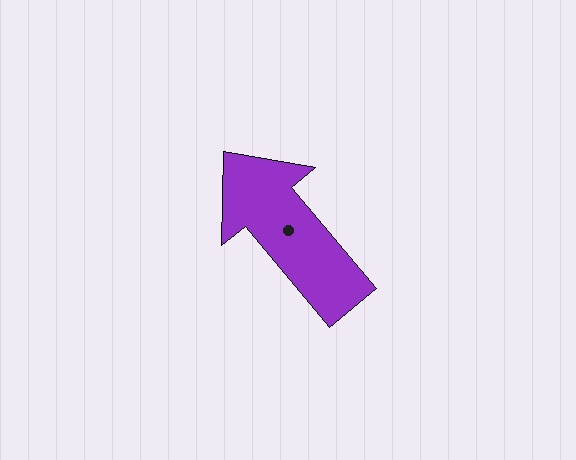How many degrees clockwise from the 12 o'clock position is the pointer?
Approximately 320 degrees.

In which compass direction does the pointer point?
Northwest.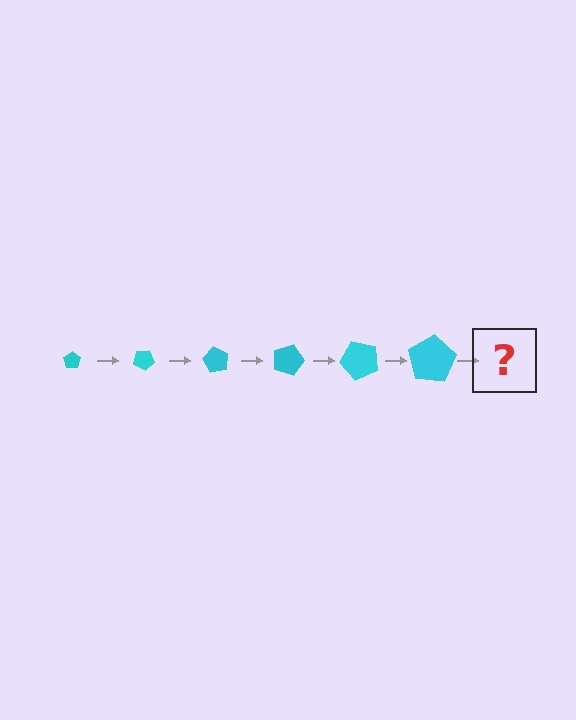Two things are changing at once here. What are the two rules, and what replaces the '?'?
The two rules are that the pentagon grows larger each step and it rotates 30 degrees each step. The '?' should be a pentagon, larger than the previous one and rotated 180 degrees from the start.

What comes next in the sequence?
The next element should be a pentagon, larger than the previous one and rotated 180 degrees from the start.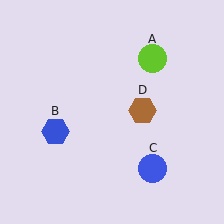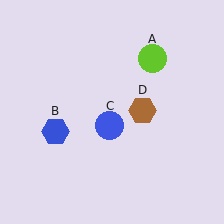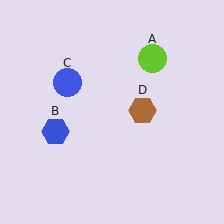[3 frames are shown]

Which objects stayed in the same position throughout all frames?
Lime circle (object A) and blue hexagon (object B) and brown hexagon (object D) remained stationary.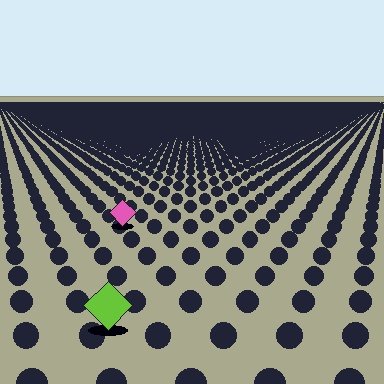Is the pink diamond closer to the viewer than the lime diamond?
No. The lime diamond is closer — you can tell from the texture gradient: the ground texture is coarser near it.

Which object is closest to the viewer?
The lime diamond is closest. The texture marks near it are larger and more spread out.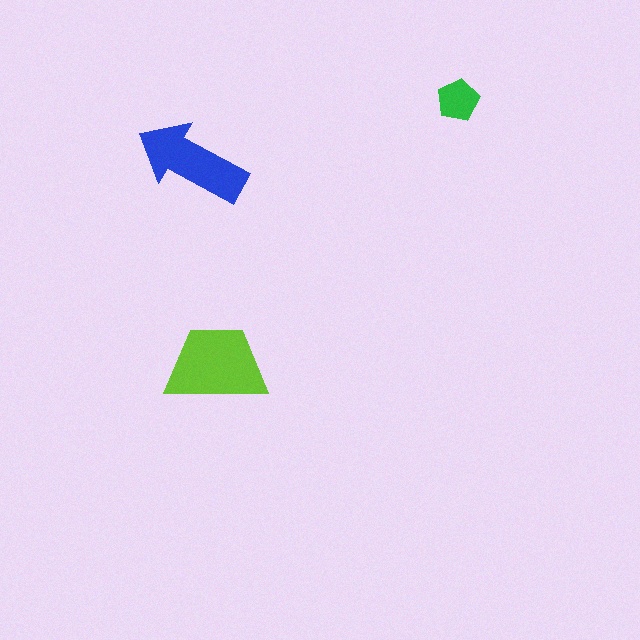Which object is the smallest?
The green pentagon.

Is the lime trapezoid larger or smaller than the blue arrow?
Larger.